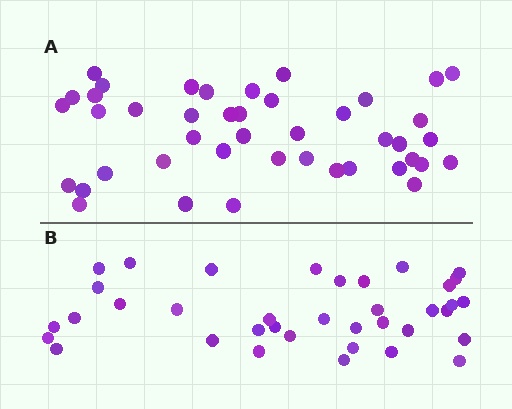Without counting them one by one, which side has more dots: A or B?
Region A (the top region) has more dots.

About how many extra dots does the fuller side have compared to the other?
Region A has about 6 more dots than region B.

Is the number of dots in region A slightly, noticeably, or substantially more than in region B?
Region A has only slightly more — the two regions are fairly close. The ratio is roughly 1.2 to 1.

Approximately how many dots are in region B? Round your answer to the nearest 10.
About 40 dots. (The exact count is 37, which rounds to 40.)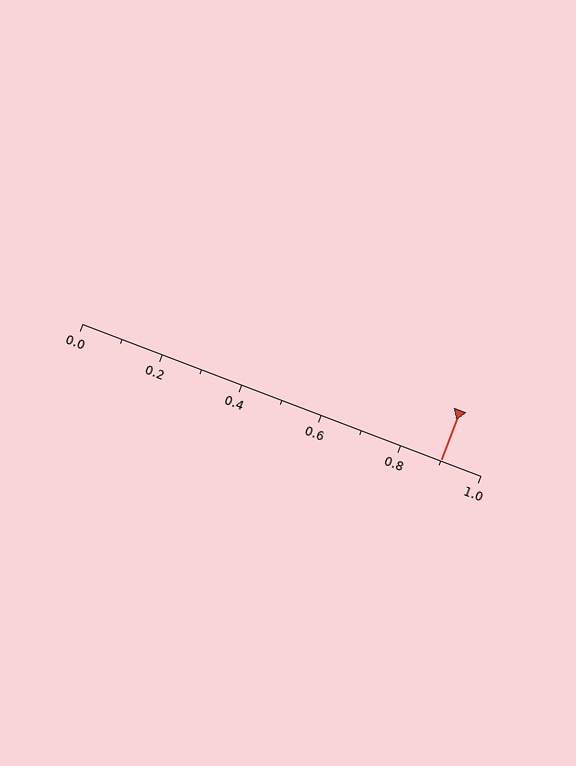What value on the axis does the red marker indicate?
The marker indicates approximately 0.9.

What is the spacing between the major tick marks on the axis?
The major ticks are spaced 0.2 apart.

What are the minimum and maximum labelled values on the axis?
The axis runs from 0.0 to 1.0.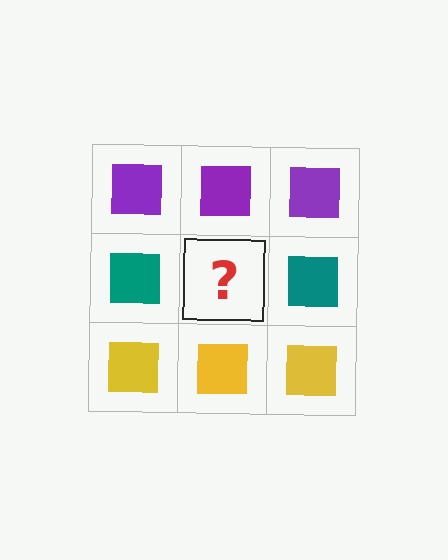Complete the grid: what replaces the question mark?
The question mark should be replaced with a teal square.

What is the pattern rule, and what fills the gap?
The rule is that each row has a consistent color. The gap should be filled with a teal square.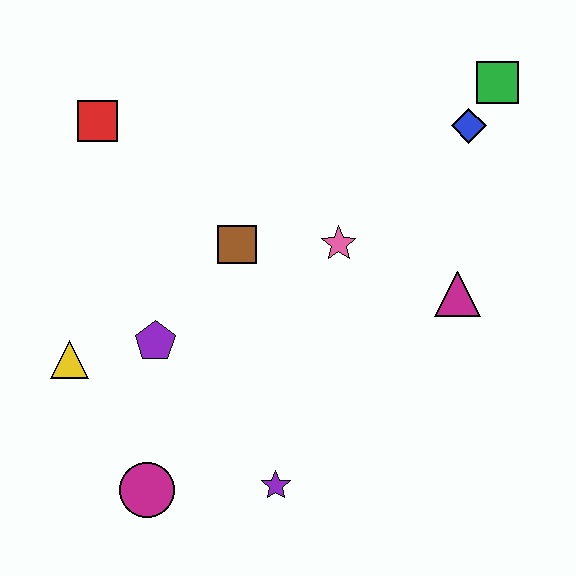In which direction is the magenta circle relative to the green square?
The magenta circle is below the green square.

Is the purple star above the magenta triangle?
No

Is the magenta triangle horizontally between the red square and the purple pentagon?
No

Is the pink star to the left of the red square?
No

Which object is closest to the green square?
The blue diamond is closest to the green square.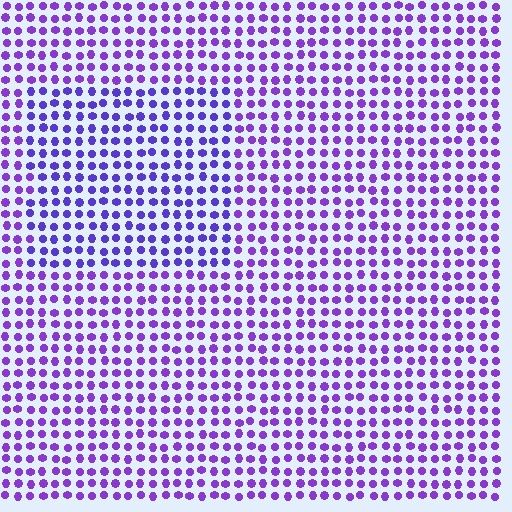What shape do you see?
I see a rectangle.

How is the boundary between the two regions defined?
The boundary is defined purely by a slight shift in hue (about 21 degrees). Spacing, size, and orientation are identical on both sides.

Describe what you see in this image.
The image is filled with small purple elements in a uniform arrangement. A rectangle-shaped region is visible where the elements are tinted to a slightly different hue, forming a subtle color boundary.